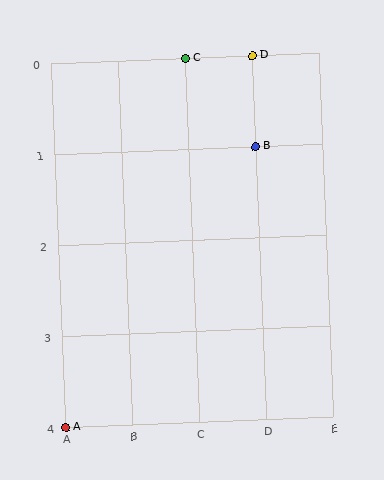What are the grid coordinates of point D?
Point D is at grid coordinates (D, 0).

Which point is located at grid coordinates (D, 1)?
Point B is at (D, 1).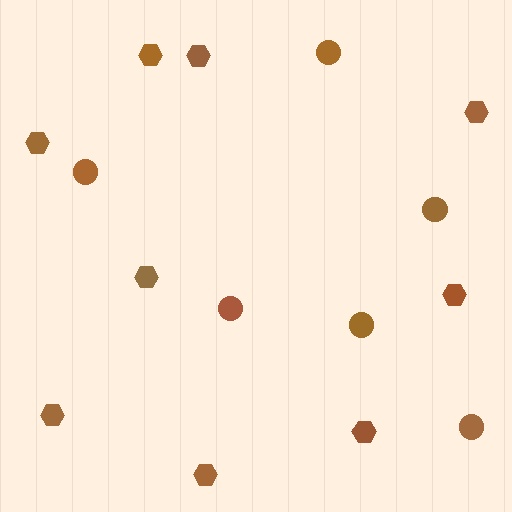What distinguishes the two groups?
There are 2 groups: one group of hexagons (9) and one group of circles (6).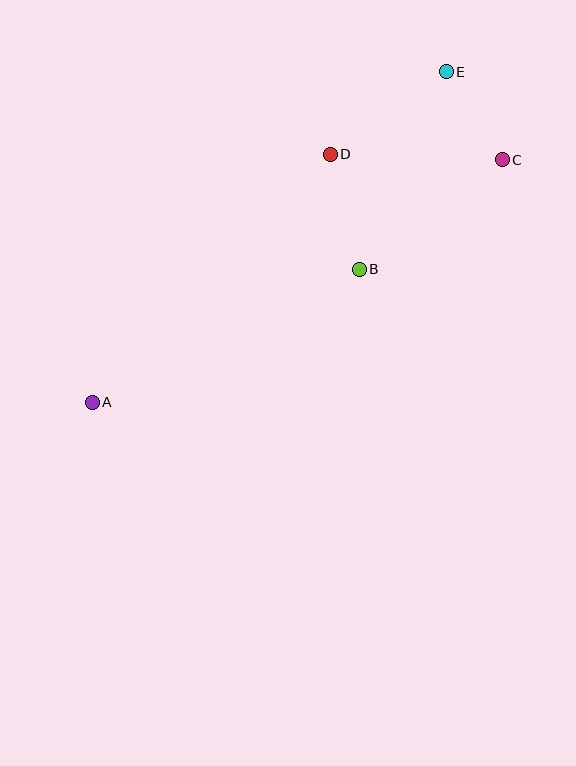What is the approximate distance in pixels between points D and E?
The distance between D and E is approximately 142 pixels.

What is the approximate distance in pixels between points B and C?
The distance between B and C is approximately 180 pixels.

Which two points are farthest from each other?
Points A and E are farthest from each other.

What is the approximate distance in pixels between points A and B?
The distance between A and B is approximately 298 pixels.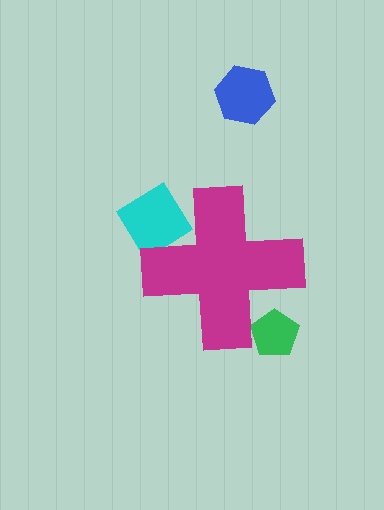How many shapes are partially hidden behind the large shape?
2 shapes are partially hidden.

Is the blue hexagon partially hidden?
No, the blue hexagon is fully visible.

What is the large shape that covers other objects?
A magenta cross.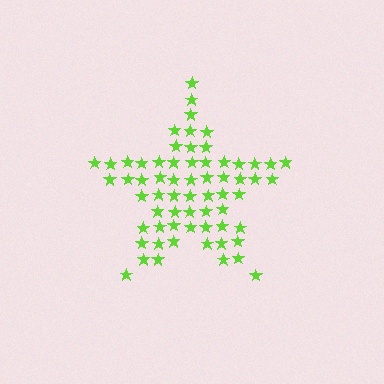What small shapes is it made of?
It is made of small stars.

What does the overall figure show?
The overall figure shows a star.